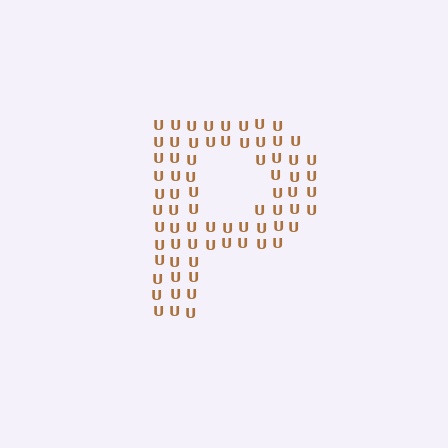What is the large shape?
The large shape is the letter P.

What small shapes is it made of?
It is made of small letter U's.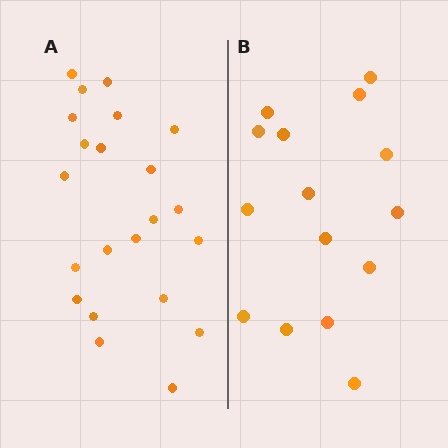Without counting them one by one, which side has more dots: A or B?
Region A (the left region) has more dots.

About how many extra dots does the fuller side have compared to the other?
Region A has roughly 8 or so more dots than region B.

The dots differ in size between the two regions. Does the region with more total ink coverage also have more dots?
No. Region B has more total ink coverage because its dots are larger, but region A actually contains more individual dots. Total area can be misleading — the number of items is what matters here.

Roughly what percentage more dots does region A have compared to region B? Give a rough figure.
About 45% more.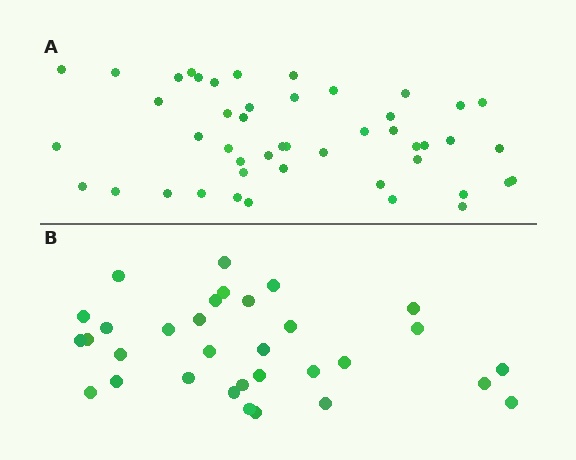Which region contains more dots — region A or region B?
Region A (the top region) has more dots.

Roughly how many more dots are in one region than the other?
Region A has approximately 15 more dots than region B.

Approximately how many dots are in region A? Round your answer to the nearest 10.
About 50 dots. (The exact count is 47, which rounds to 50.)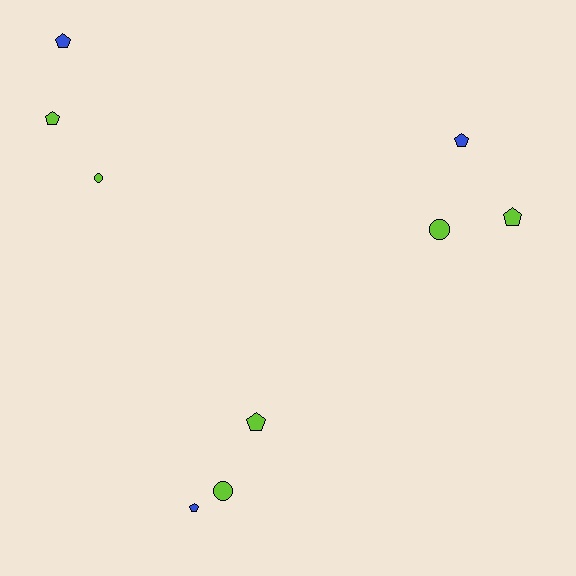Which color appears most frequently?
Lime, with 6 objects.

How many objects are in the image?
There are 9 objects.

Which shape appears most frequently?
Pentagon, with 6 objects.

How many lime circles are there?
There are 3 lime circles.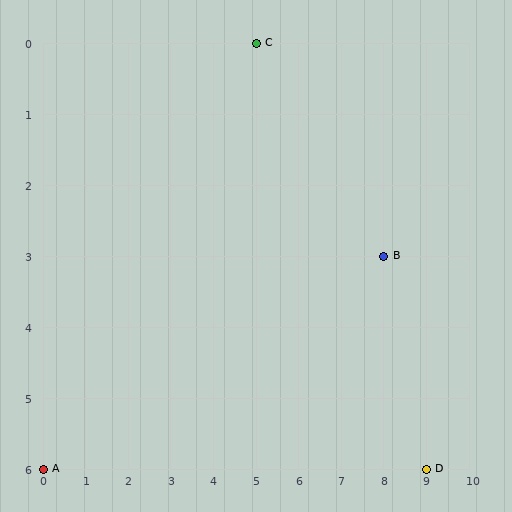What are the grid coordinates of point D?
Point D is at grid coordinates (9, 6).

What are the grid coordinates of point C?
Point C is at grid coordinates (5, 0).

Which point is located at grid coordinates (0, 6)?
Point A is at (0, 6).